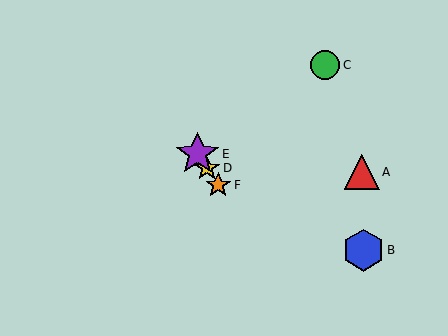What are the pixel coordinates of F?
Object F is at (218, 185).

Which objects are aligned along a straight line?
Objects D, E, F are aligned along a straight line.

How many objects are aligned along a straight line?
3 objects (D, E, F) are aligned along a straight line.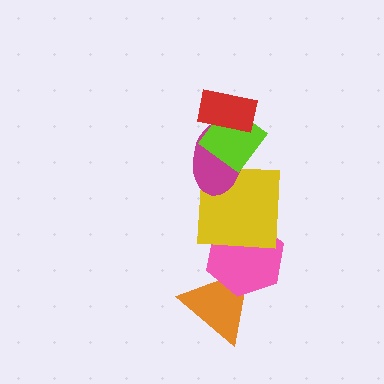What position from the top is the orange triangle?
The orange triangle is 6th from the top.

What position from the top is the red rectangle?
The red rectangle is 1st from the top.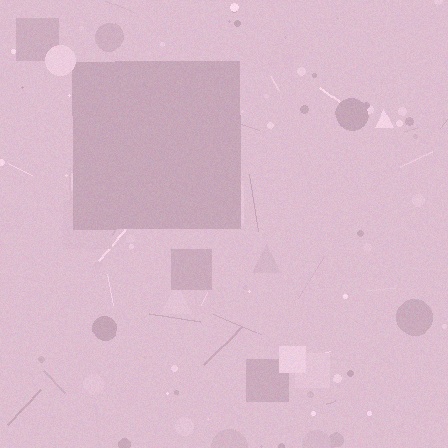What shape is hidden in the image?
A square is hidden in the image.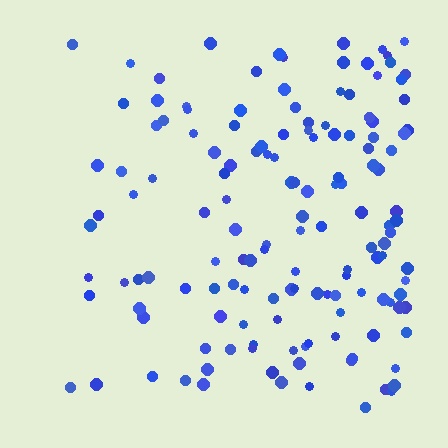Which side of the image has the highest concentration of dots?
The right.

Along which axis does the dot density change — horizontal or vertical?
Horizontal.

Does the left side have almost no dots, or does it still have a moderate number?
Still a moderate number, just noticeably fewer than the right.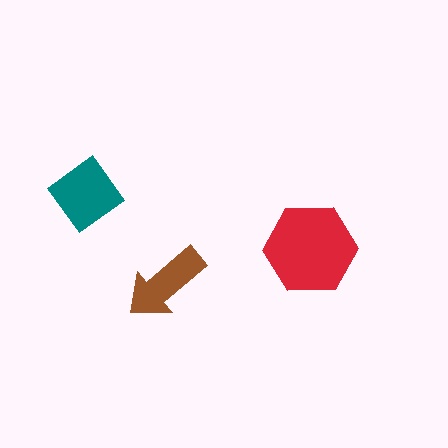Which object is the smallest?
The brown arrow.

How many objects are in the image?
There are 3 objects in the image.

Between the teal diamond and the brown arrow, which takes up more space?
The teal diamond.